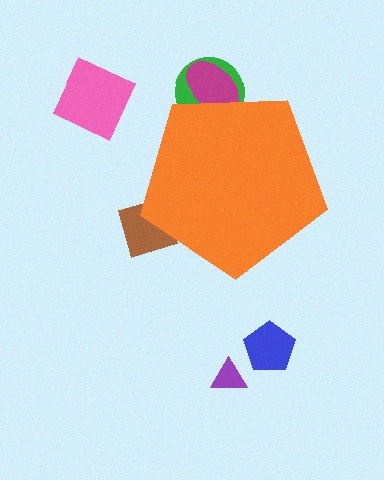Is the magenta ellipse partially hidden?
Yes, the magenta ellipse is partially hidden behind the orange pentagon.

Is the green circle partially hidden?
Yes, the green circle is partially hidden behind the orange pentagon.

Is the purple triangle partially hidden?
No, the purple triangle is fully visible.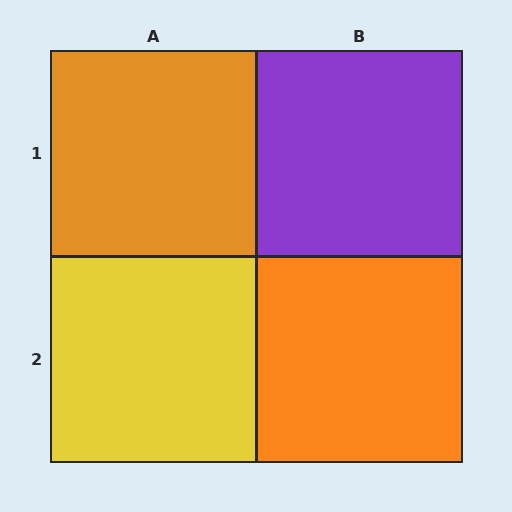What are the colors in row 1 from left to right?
Orange, purple.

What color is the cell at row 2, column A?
Yellow.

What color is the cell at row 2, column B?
Orange.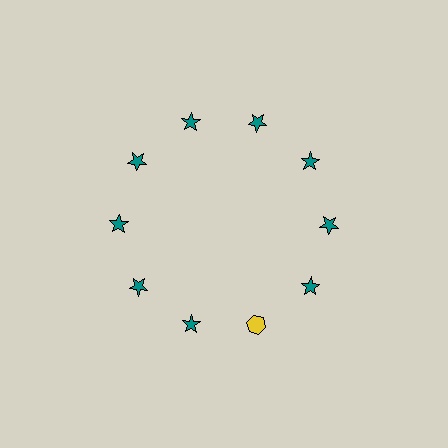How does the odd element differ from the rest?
It differs in both color (yellow instead of teal) and shape (hexagon instead of star).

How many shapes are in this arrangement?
There are 10 shapes arranged in a ring pattern.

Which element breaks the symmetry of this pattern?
The yellow hexagon at roughly the 5 o'clock position breaks the symmetry. All other shapes are teal stars.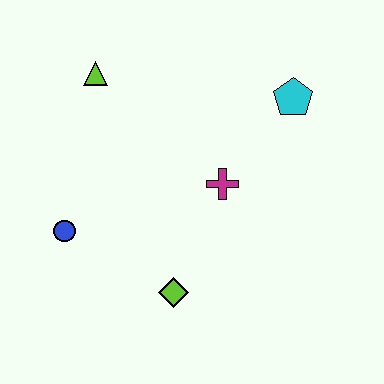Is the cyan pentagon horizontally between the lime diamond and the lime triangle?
No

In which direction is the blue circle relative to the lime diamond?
The blue circle is to the left of the lime diamond.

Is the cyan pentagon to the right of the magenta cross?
Yes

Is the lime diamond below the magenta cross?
Yes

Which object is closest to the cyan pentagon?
The magenta cross is closest to the cyan pentagon.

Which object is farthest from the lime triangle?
The lime diamond is farthest from the lime triangle.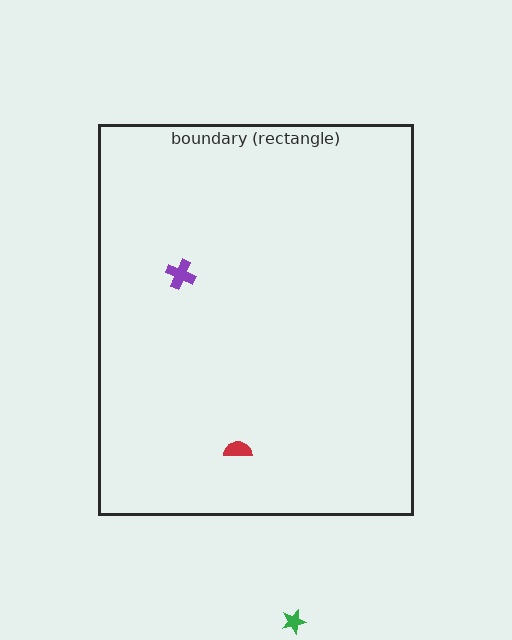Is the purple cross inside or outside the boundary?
Inside.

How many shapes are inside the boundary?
2 inside, 1 outside.